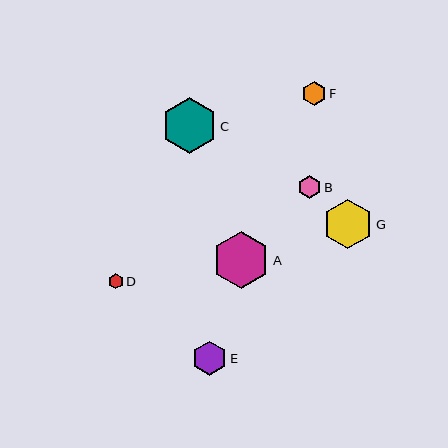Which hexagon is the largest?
Hexagon A is the largest with a size of approximately 57 pixels.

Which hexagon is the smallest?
Hexagon D is the smallest with a size of approximately 15 pixels.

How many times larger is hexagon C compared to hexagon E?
Hexagon C is approximately 1.6 times the size of hexagon E.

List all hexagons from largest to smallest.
From largest to smallest: A, C, G, E, F, B, D.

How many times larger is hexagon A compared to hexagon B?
Hexagon A is approximately 2.5 times the size of hexagon B.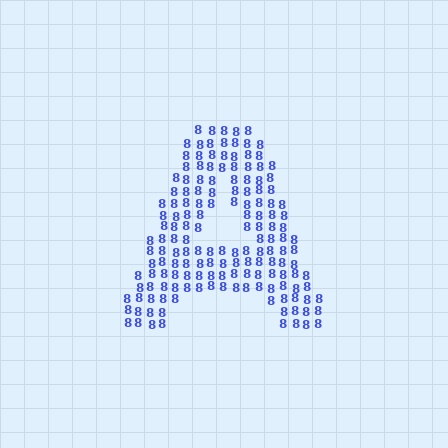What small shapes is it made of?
It is made of small digit 8's.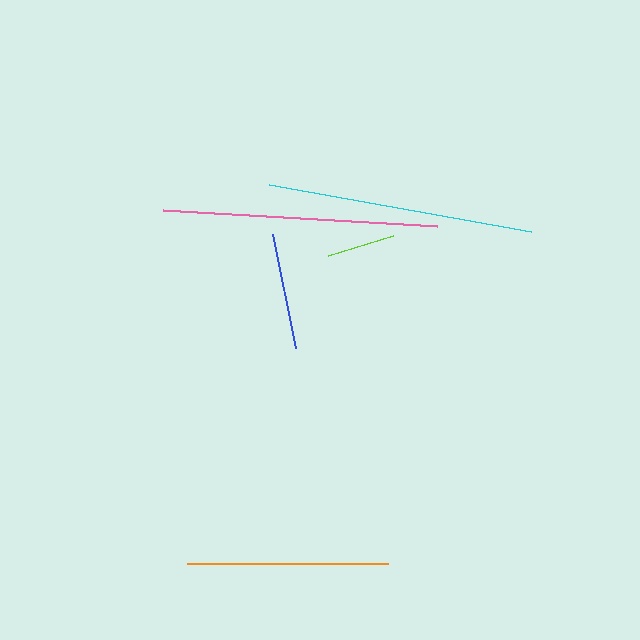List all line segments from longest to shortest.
From longest to shortest: pink, cyan, orange, blue, lime.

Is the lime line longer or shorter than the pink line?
The pink line is longer than the lime line.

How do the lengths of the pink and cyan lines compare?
The pink and cyan lines are approximately the same length.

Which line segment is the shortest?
The lime line is the shortest at approximately 68 pixels.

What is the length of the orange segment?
The orange segment is approximately 201 pixels long.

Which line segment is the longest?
The pink line is the longest at approximately 275 pixels.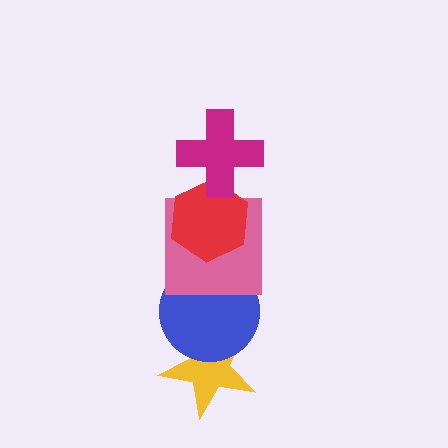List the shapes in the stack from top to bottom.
From top to bottom: the magenta cross, the red hexagon, the pink square, the blue circle, the yellow star.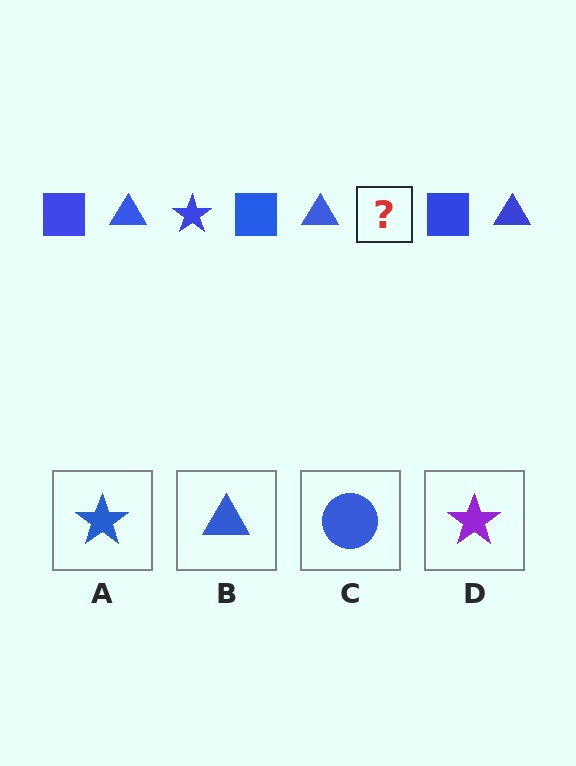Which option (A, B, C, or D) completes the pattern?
A.